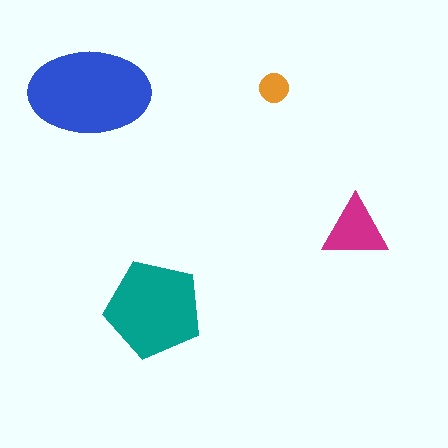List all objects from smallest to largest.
The orange circle, the magenta triangle, the teal pentagon, the blue ellipse.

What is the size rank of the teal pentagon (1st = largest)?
2nd.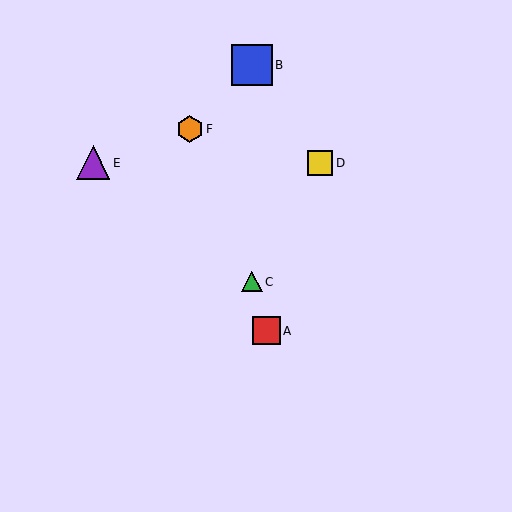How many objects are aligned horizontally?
2 objects (D, E) are aligned horizontally.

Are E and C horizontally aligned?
No, E is at y≈163 and C is at y≈282.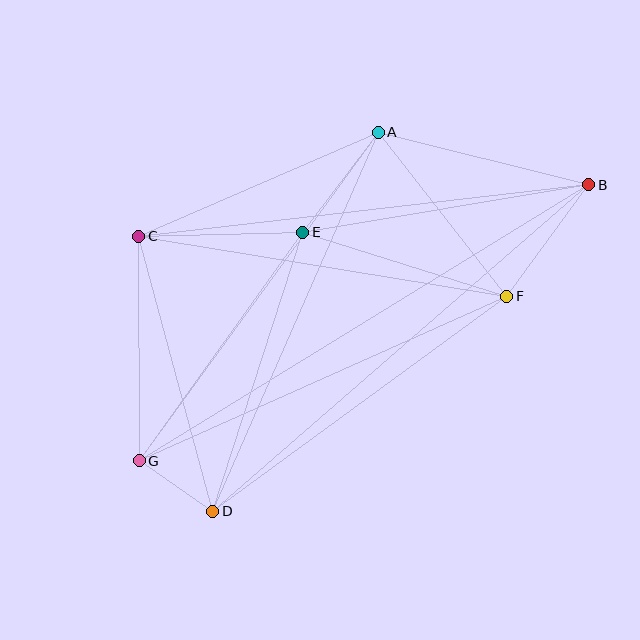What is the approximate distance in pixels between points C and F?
The distance between C and F is approximately 373 pixels.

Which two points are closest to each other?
Points D and G are closest to each other.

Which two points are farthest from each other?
Points B and G are farthest from each other.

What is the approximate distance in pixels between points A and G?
The distance between A and G is approximately 406 pixels.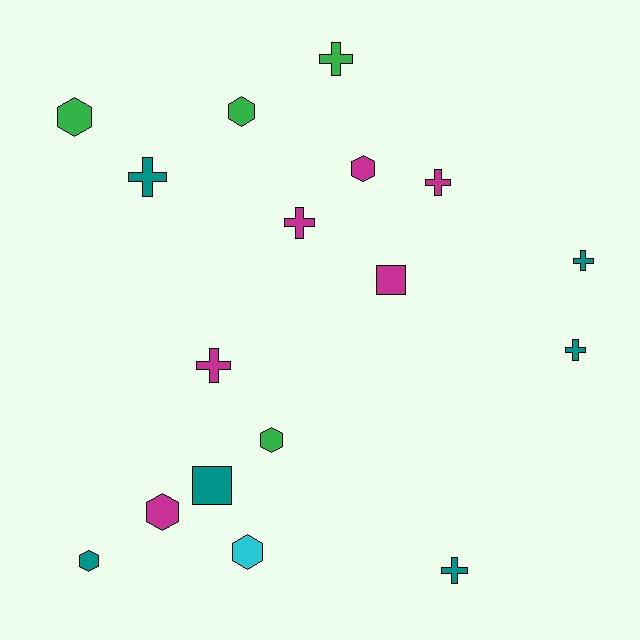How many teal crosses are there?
There are 4 teal crosses.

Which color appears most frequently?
Teal, with 6 objects.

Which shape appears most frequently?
Cross, with 8 objects.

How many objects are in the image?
There are 17 objects.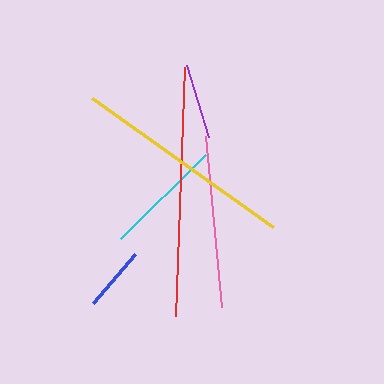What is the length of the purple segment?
The purple segment is approximately 75 pixels long.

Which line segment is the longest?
The red line is the longest at approximately 248 pixels.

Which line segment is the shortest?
The blue line is the shortest at approximately 64 pixels.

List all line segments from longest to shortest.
From longest to shortest: red, yellow, pink, cyan, purple, blue.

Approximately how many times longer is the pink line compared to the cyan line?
The pink line is approximately 1.4 times the length of the cyan line.